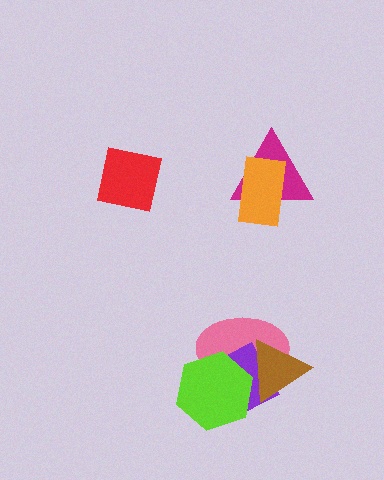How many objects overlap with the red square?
0 objects overlap with the red square.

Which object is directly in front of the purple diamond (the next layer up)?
The lime hexagon is directly in front of the purple diamond.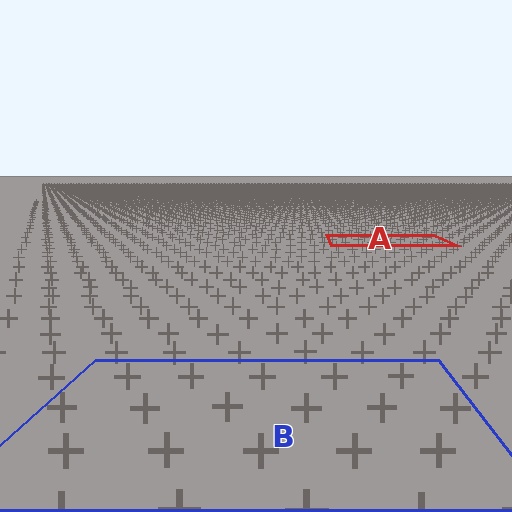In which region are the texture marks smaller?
The texture marks are smaller in region A, because it is farther away.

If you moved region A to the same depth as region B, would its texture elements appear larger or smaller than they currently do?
They would appear larger. At a closer depth, the same texture elements are projected at a bigger on-screen size.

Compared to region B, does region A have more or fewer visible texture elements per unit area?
Region A has more texture elements per unit area — they are packed more densely because it is farther away.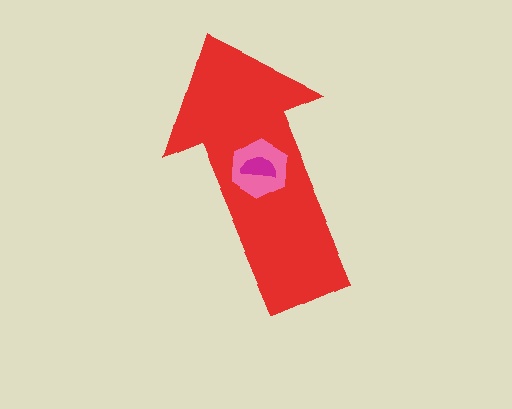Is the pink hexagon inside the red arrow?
Yes.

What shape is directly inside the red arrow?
The pink hexagon.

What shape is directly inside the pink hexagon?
The magenta semicircle.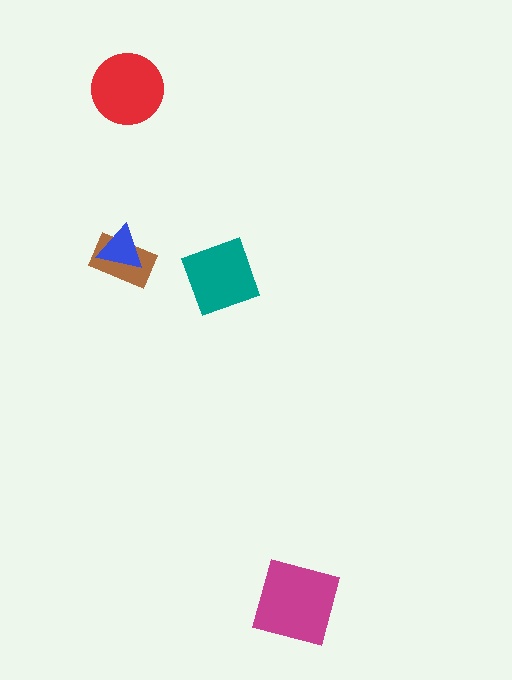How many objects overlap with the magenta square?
0 objects overlap with the magenta square.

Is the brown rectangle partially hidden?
Yes, it is partially covered by another shape.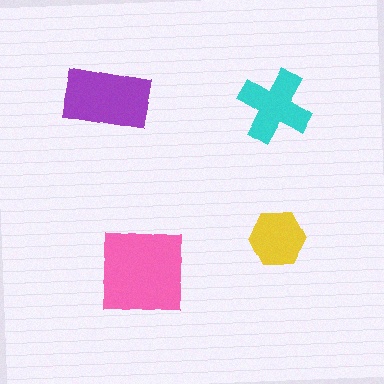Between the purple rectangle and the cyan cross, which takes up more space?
The purple rectangle.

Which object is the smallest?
The yellow hexagon.